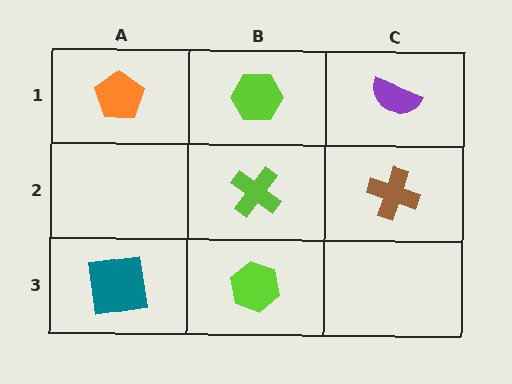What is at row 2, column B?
A lime cross.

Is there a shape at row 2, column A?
No, that cell is empty.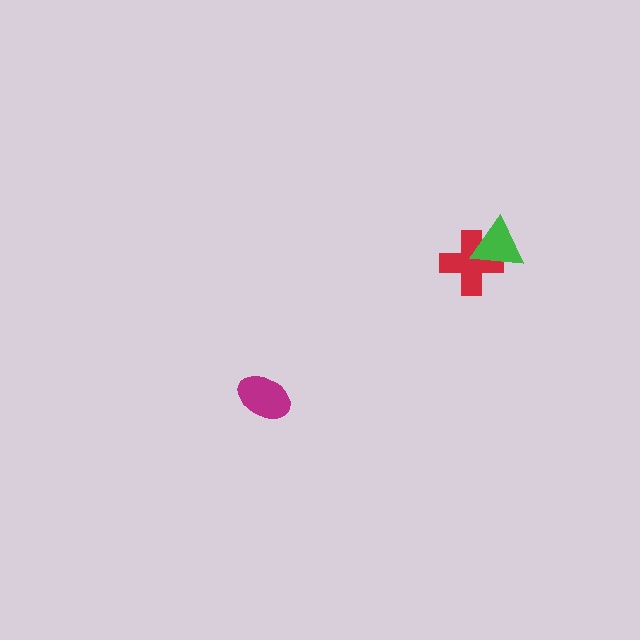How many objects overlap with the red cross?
1 object overlaps with the red cross.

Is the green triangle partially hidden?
No, no other shape covers it.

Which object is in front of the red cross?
The green triangle is in front of the red cross.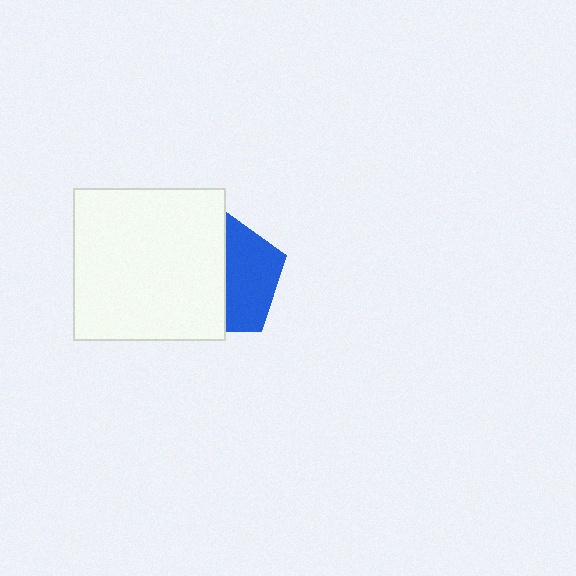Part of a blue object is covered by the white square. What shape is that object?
It is a pentagon.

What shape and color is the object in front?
The object in front is a white square.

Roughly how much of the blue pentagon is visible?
About half of it is visible (roughly 47%).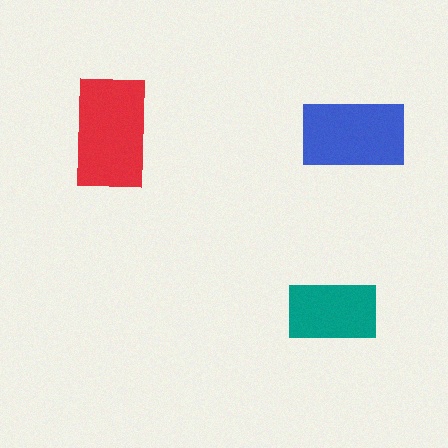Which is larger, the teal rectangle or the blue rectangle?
The blue one.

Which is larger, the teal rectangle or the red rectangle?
The red one.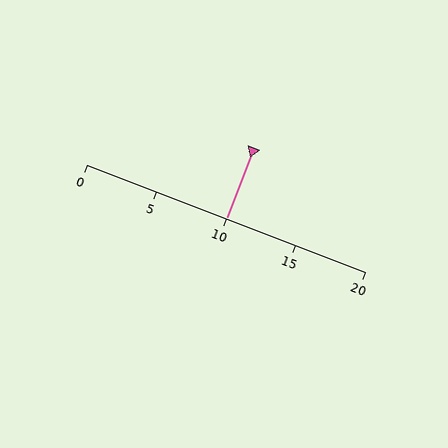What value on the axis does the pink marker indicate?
The marker indicates approximately 10.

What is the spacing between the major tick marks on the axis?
The major ticks are spaced 5 apart.